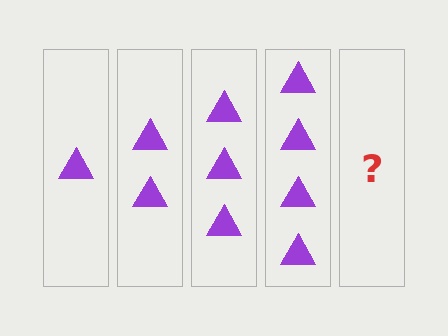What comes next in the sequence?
The next element should be 5 triangles.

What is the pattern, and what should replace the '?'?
The pattern is that each step adds one more triangle. The '?' should be 5 triangles.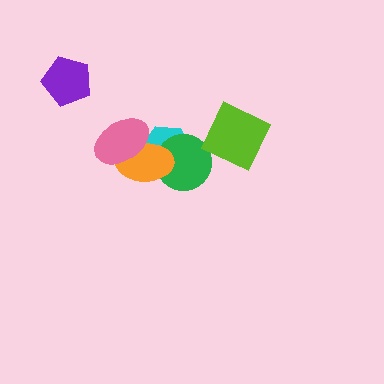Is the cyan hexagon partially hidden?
Yes, it is partially covered by another shape.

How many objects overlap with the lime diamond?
0 objects overlap with the lime diamond.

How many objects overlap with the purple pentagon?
0 objects overlap with the purple pentagon.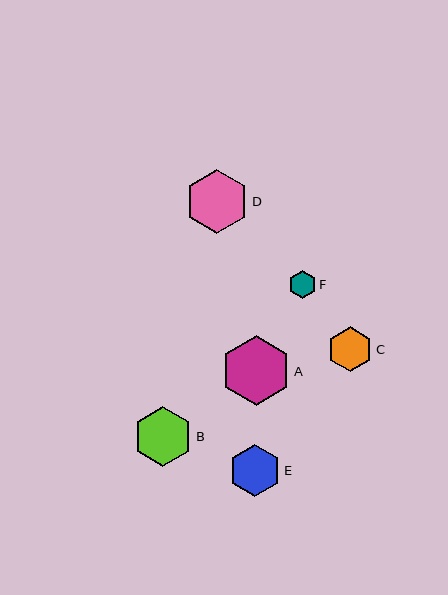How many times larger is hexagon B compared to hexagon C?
Hexagon B is approximately 1.3 times the size of hexagon C.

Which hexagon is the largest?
Hexagon A is the largest with a size of approximately 70 pixels.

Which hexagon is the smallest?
Hexagon F is the smallest with a size of approximately 27 pixels.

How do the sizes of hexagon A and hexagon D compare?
Hexagon A and hexagon D are approximately the same size.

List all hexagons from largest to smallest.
From largest to smallest: A, D, B, E, C, F.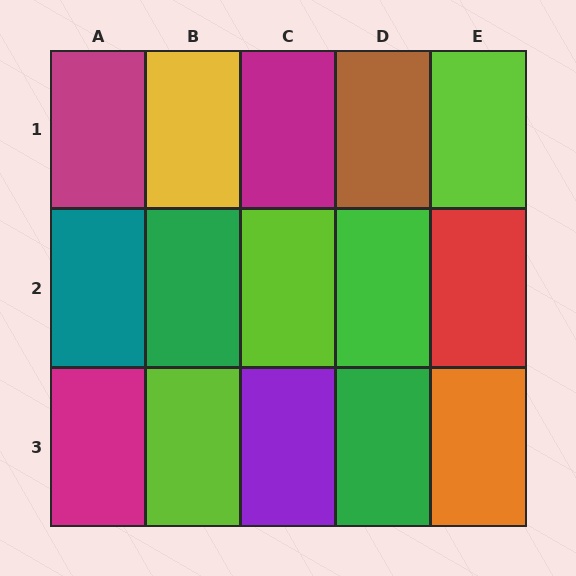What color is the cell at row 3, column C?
Purple.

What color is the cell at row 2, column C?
Lime.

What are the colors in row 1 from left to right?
Magenta, yellow, magenta, brown, lime.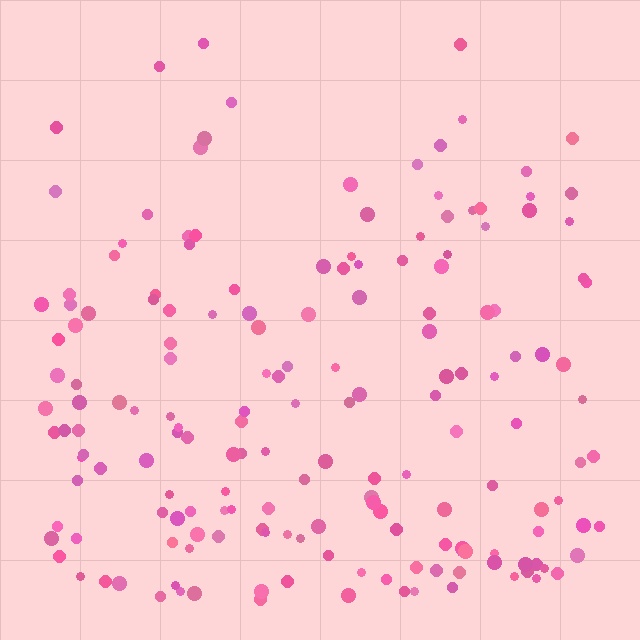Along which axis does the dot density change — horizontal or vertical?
Vertical.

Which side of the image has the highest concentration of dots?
The bottom.